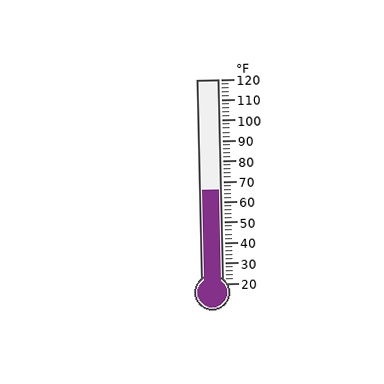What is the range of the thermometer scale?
The thermometer scale ranges from 20°F to 120°F.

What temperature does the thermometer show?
The thermometer shows approximately 66°F.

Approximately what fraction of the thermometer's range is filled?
The thermometer is filled to approximately 45% of its range.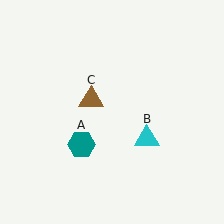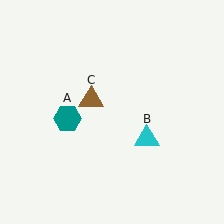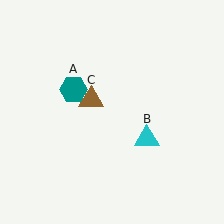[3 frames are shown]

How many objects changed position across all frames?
1 object changed position: teal hexagon (object A).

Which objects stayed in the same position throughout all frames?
Cyan triangle (object B) and brown triangle (object C) remained stationary.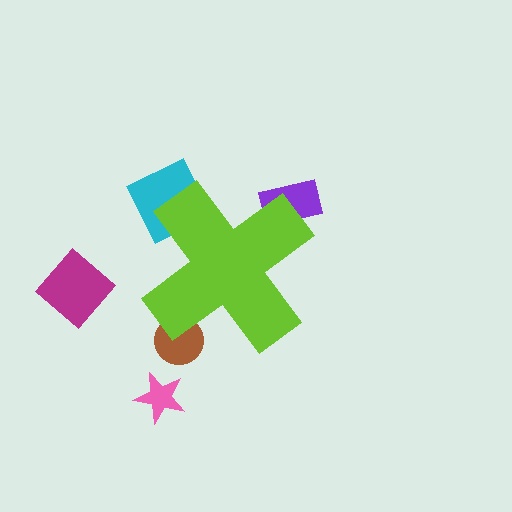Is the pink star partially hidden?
No, the pink star is fully visible.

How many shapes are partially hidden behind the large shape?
3 shapes are partially hidden.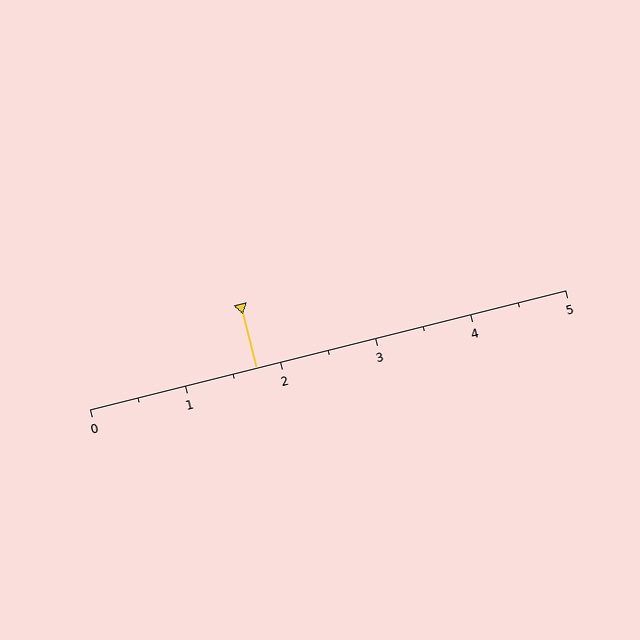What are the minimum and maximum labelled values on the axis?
The axis runs from 0 to 5.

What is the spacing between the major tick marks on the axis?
The major ticks are spaced 1 apart.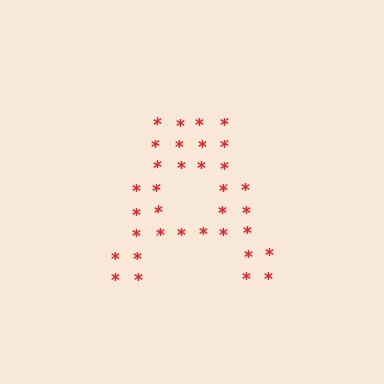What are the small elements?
The small elements are asterisks.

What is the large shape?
The large shape is the letter A.